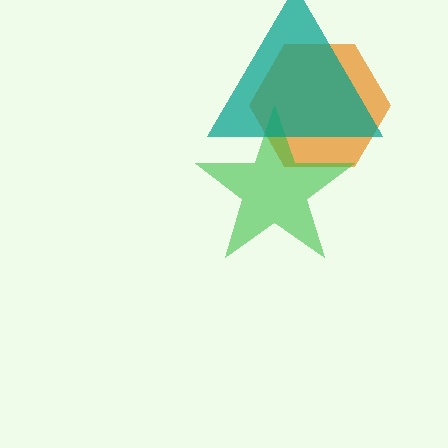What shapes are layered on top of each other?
The layered shapes are: an orange hexagon, a green star, a teal triangle.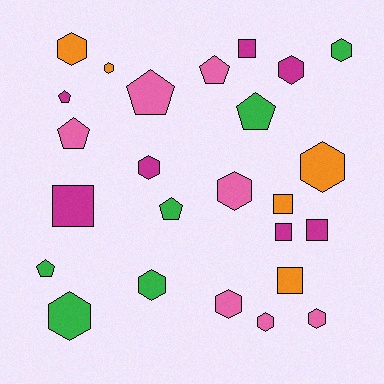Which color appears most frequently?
Pink, with 7 objects.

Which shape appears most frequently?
Hexagon, with 12 objects.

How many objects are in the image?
There are 25 objects.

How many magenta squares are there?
There are 4 magenta squares.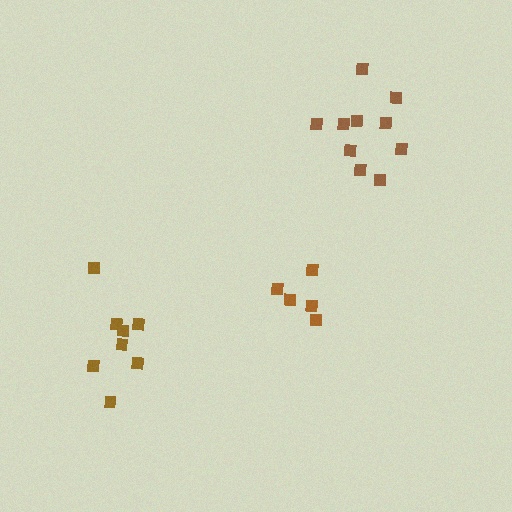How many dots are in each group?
Group 1: 5 dots, Group 2: 8 dots, Group 3: 10 dots (23 total).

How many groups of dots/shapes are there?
There are 3 groups.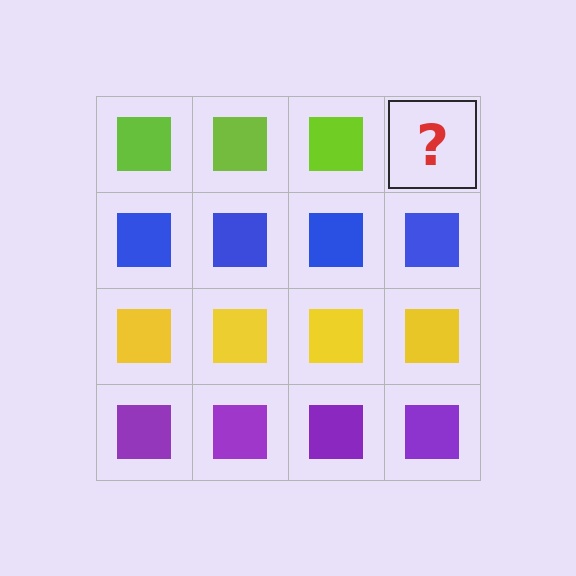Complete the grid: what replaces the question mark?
The question mark should be replaced with a lime square.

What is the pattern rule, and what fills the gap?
The rule is that each row has a consistent color. The gap should be filled with a lime square.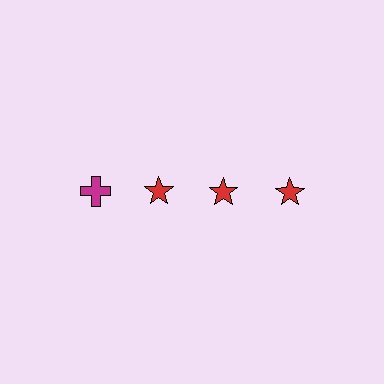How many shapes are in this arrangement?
There are 4 shapes arranged in a grid pattern.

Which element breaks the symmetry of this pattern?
The magenta cross in the top row, leftmost column breaks the symmetry. All other shapes are red stars.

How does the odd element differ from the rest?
It differs in both color (magenta instead of red) and shape (cross instead of star).